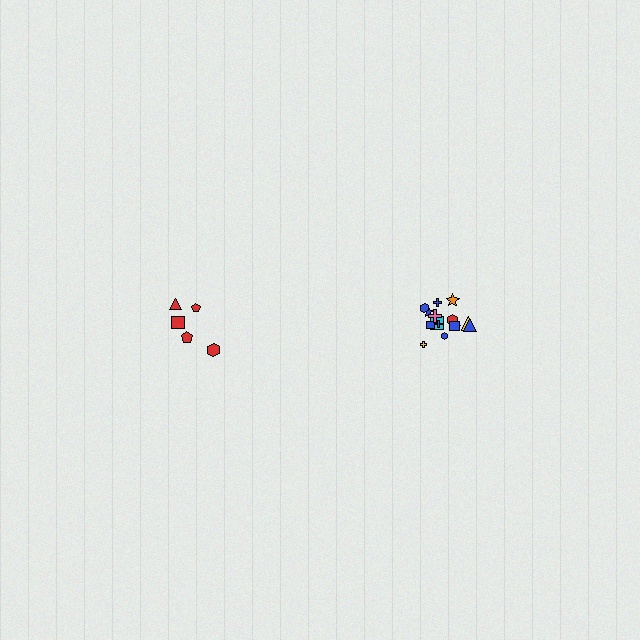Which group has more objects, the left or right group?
The right group.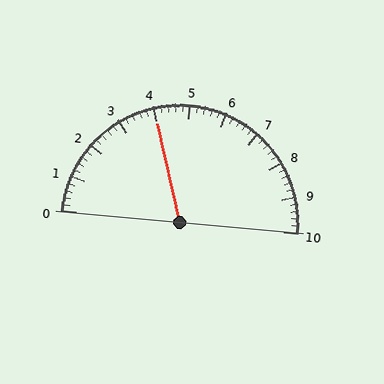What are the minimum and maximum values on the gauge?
The gauge ranges from 0 to 10.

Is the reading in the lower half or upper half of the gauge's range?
The reading is in the lower half of the range (0 to 10).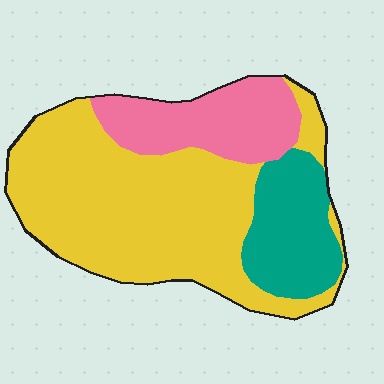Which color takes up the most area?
Yellow, at roughly 60%.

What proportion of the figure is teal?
Teal covers around 20% of the figure.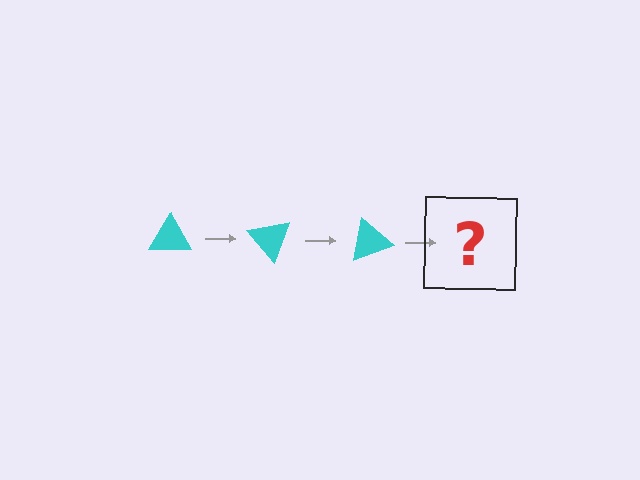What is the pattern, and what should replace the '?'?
The pattern is that the triangle rotates 50 degrees each step. The '?' should be a cyan triangle rotated 150 degrees.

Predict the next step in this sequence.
The next step is a cyan triangle rotated 150 degrees.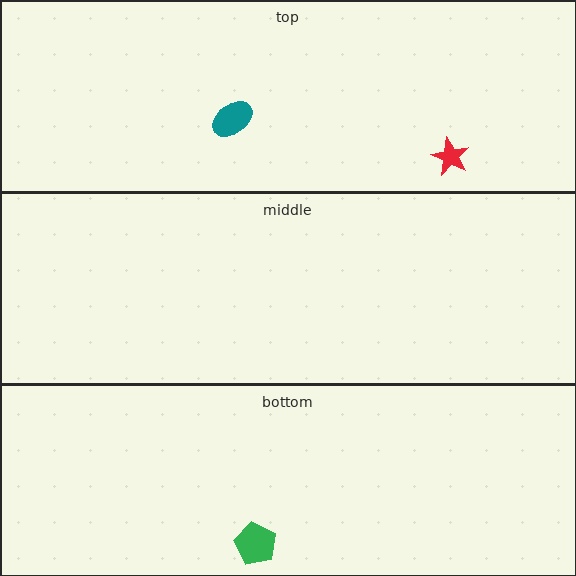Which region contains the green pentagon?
The bottom region.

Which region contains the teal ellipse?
The top region.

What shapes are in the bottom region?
The green pentagon.